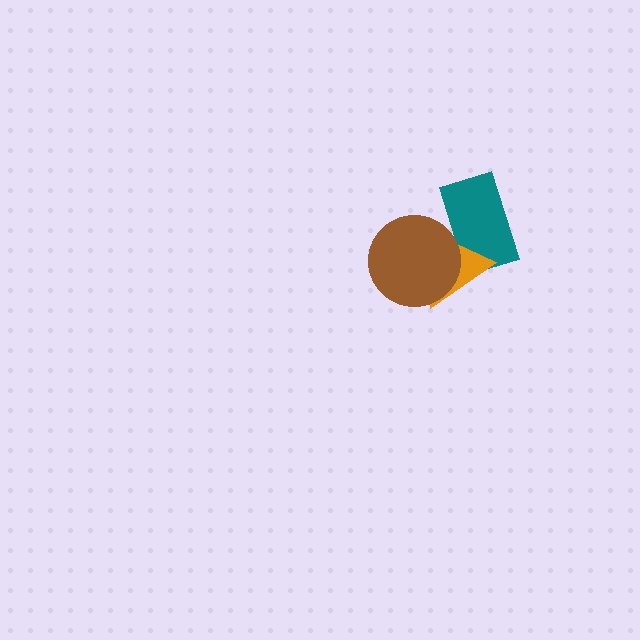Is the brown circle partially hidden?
No, no other shape covers it.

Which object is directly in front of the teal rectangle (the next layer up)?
The orange triangle is directly in front of the teal rectangle.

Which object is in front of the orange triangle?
The brown circle is in front of the orange triangle.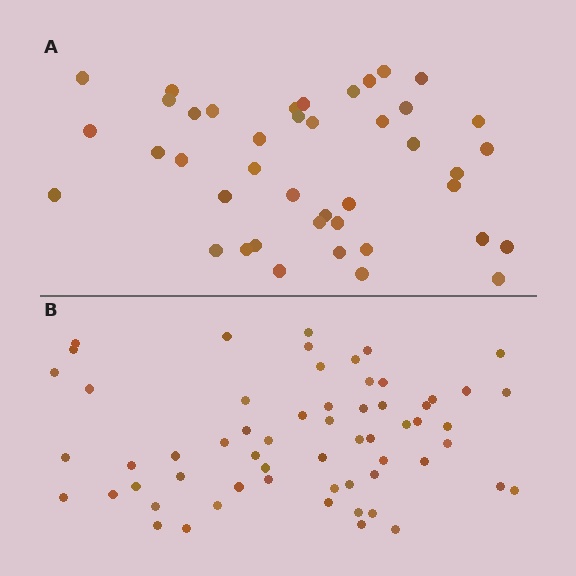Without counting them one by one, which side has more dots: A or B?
Region B (the bottom region) has more dots.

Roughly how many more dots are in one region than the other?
Region B has approximately 20 more dots than region A.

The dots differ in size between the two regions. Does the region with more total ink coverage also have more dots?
No. Region A has more total ink coverage because its dots are larger, but region B actually contains more individual dots. Total area can be misleading — the number of items is what matters here.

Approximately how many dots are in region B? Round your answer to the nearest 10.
About 60 dots.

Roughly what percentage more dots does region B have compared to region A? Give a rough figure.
About 45% more.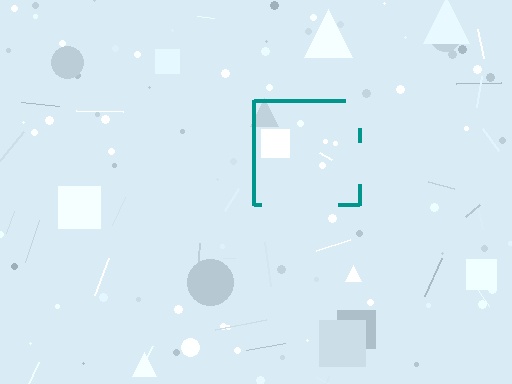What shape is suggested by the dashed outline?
The dashed outline suggests a square.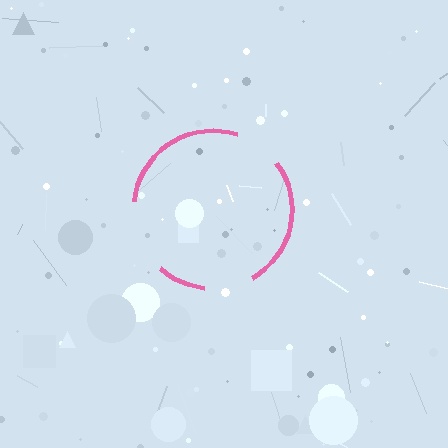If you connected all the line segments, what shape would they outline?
They would outline a circle.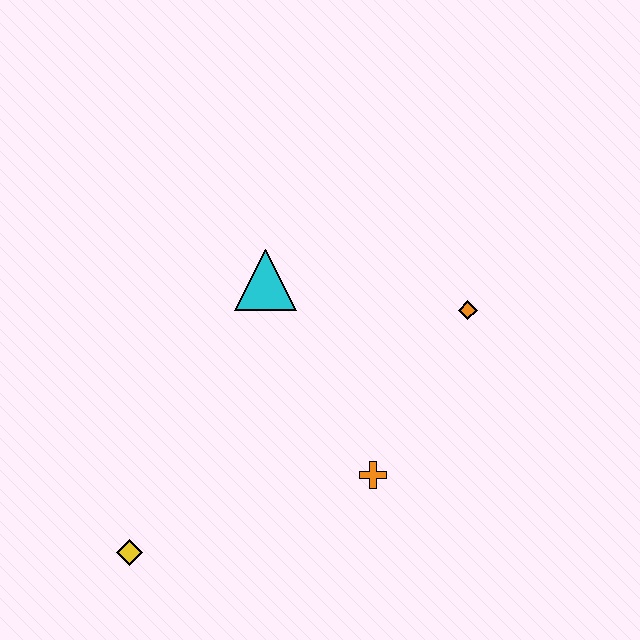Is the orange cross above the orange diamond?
No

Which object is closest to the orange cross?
The orange diamond is closest to the orange cross.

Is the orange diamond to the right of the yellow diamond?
Yes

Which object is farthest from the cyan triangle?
The yellow diamond is farthest from the cyan triangle.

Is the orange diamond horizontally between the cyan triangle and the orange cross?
No